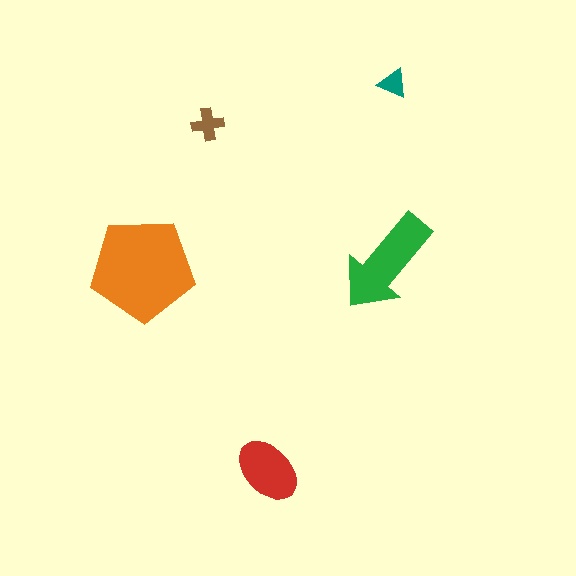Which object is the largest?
The orange pentagon.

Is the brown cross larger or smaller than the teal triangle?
Larger.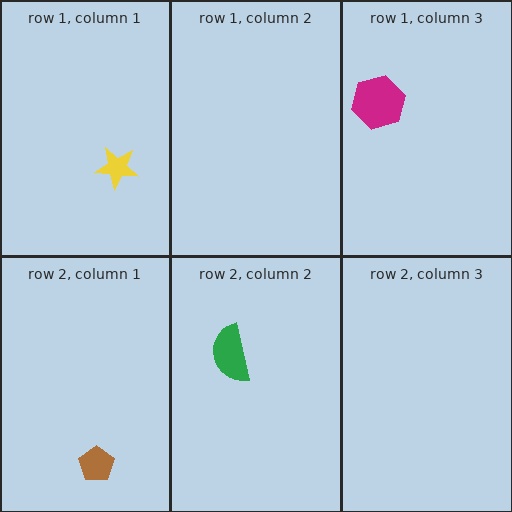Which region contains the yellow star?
The row 1, column 1 region.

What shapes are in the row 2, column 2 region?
The green semicircle.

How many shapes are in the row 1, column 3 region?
1.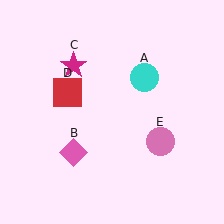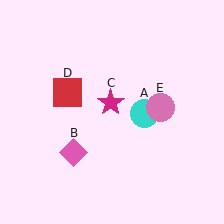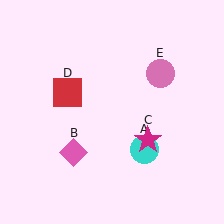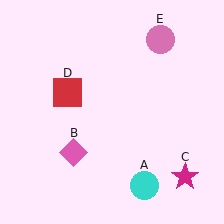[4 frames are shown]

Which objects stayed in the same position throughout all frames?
Pink diamond (object B) and red square (object D) remained stationary.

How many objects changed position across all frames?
3 objects changed position: cyan circle (object A), magenta star (object C), pink circle (object E).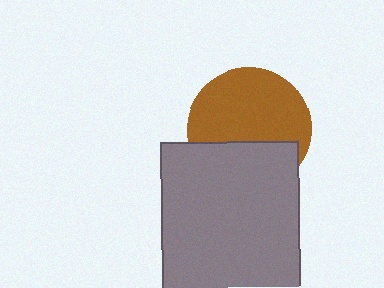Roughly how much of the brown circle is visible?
About half of it is visible (roughly 63%).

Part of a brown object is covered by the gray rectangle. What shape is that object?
It is a circle.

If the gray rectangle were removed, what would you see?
You would see the complete brown circle.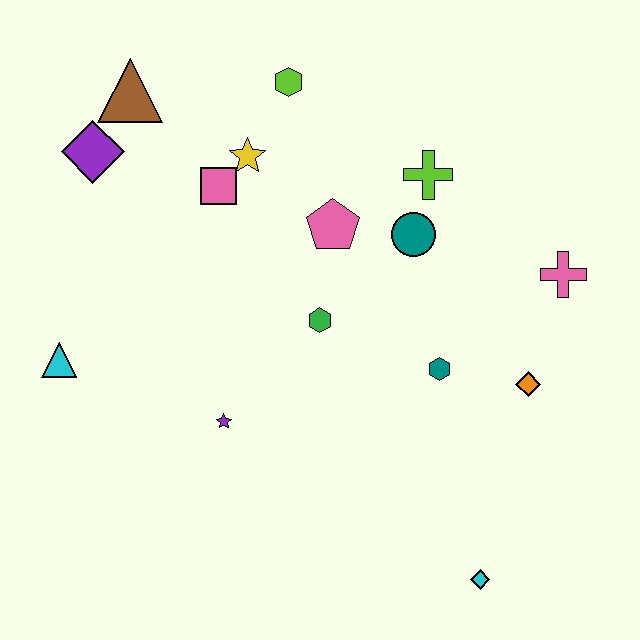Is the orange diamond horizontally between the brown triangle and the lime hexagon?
No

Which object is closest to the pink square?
The yellow star is closest to the pink square.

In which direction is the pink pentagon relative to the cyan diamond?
The pink pentagon is above the cyan diamond.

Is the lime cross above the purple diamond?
No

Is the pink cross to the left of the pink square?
No